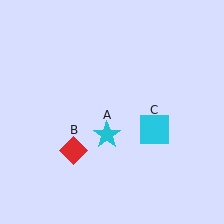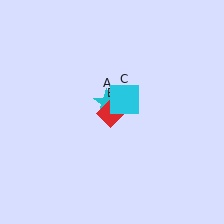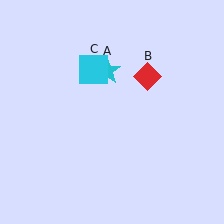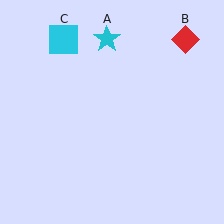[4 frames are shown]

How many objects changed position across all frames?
3 objects changed position: cyan star (object A), red diamond (object B), cyan square (object C).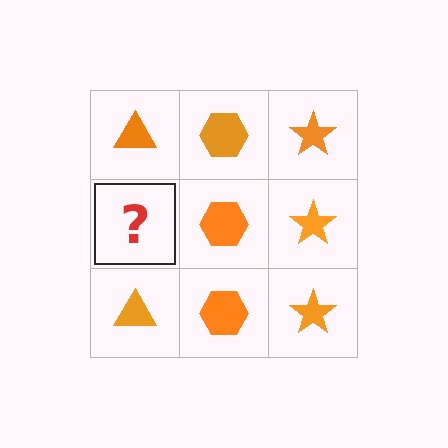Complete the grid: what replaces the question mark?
The question mark should be replaced with an orange triangle.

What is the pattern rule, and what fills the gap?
The rule is that each column has a consistent shape. The gap should be filled with an orange triangle.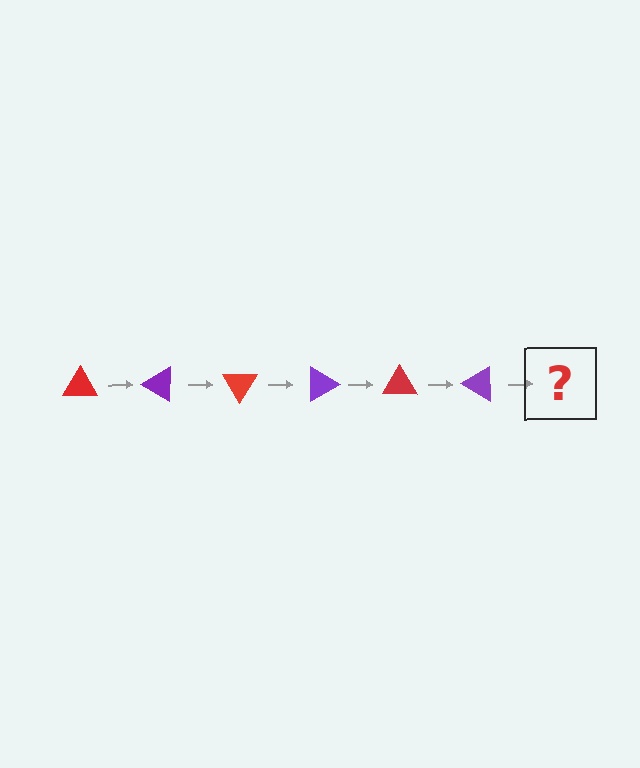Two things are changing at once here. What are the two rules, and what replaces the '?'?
The two rules are that it rotates 30 degrees each step and the color cycles through red and purple. The '?' should be a red triangle, rotated 180 degrees from the start.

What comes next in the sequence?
The next element should be a red triangle, rotated 180 degrees from the start.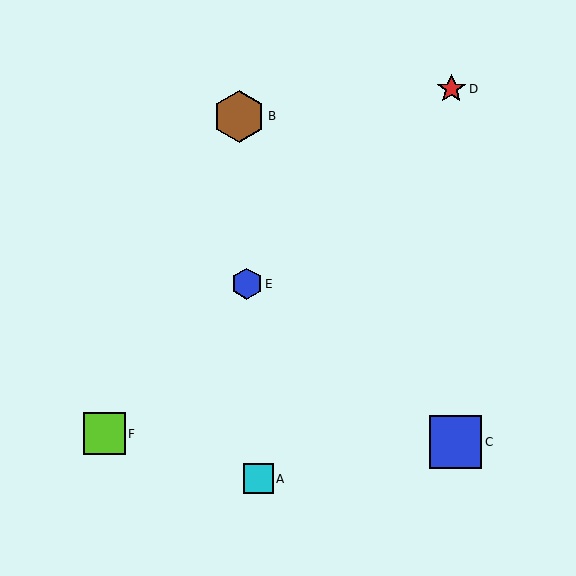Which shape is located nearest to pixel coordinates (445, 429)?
The blue square (labeled C) at (455, 442) is nearest to that location.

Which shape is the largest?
The blue square (labeled C) is the largest.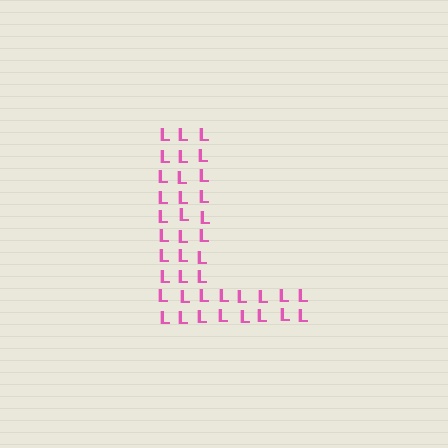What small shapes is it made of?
It is made of small letter L's.